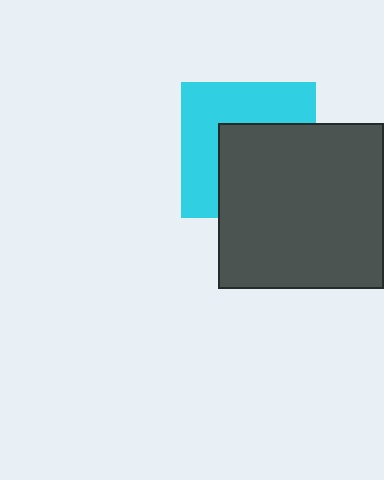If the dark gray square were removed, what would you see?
You would see the complete cyan square.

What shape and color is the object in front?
The object in front is a dark gray square.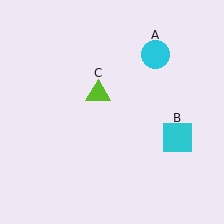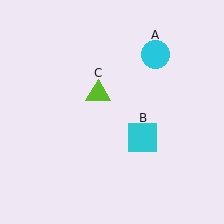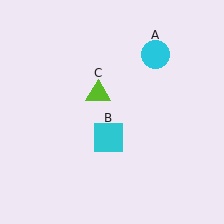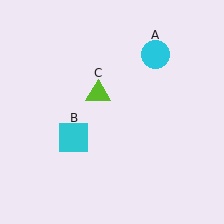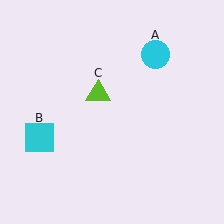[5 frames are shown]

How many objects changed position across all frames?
1 object changed position: cyan square (object B).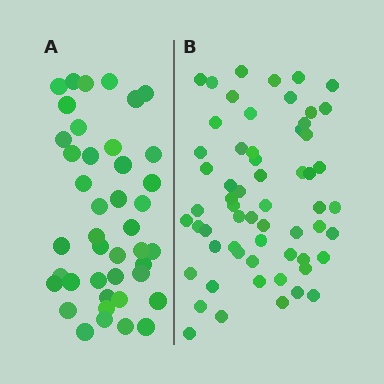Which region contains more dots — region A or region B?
Region B (the right region) has more dots.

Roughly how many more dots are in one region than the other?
Region B has approximately 20 more dots than region A.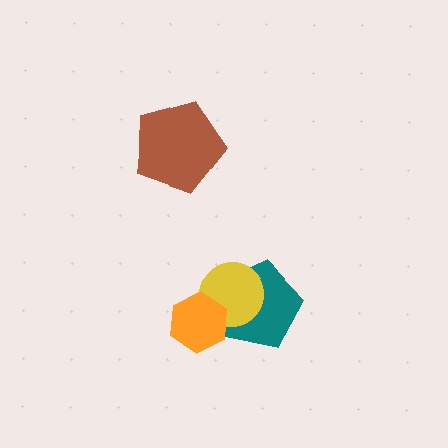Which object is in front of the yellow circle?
The orange hexagon is in front of the yellow circle.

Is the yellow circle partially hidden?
Yes, it is partially covered by another shape.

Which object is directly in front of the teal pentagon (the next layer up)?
The yellow circle is directly in front of the teal pentagon.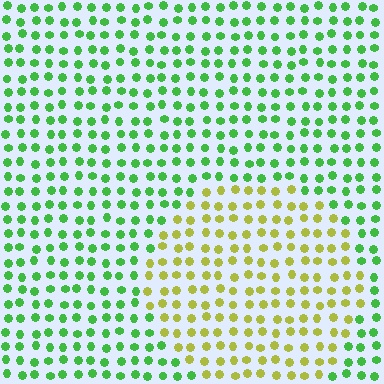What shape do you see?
I see a circle.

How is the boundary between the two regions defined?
The boundary is defined purely by a slight shift in hue (about 53 degrees). Spacing, size, and orientation are identical on both sides.